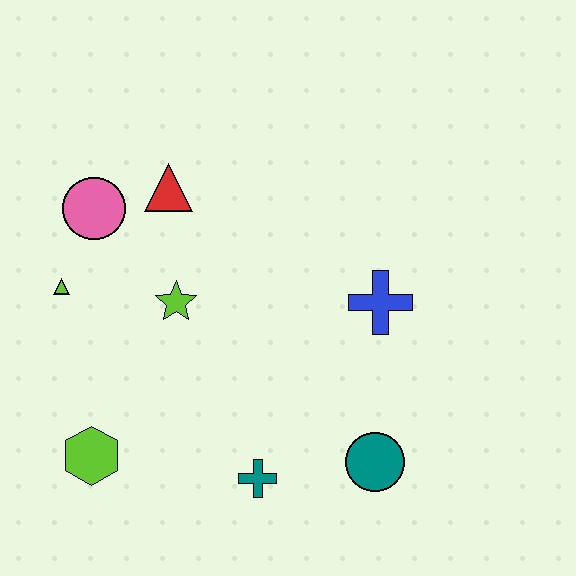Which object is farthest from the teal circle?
The pink circle is farthest from the teal circle.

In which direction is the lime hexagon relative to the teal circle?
The lime hexagon is to the left of the teal circle.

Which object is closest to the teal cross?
The teal circle is closest to the teal cross.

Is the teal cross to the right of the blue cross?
No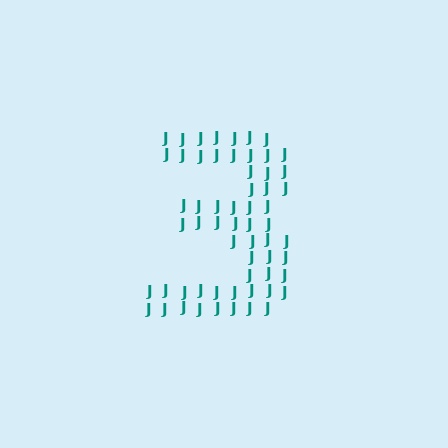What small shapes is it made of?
It is made of small letter J's.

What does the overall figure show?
The overall figure shows the digit 3.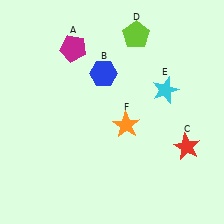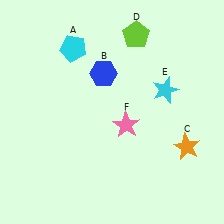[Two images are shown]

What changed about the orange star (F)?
In Image 1, F is orange. In Image 2, it changed to pink.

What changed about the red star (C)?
In Image 1, C is red. In Image 2, it changed to orange.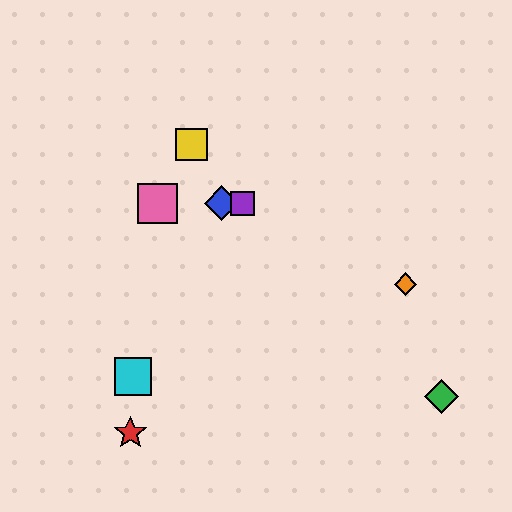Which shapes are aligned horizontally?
The blue diamond, the purple square, the pink square are aligned horizontally.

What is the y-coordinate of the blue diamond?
The blue diamond is at y≈203.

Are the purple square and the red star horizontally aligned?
No, the purple square is at y≈203 and the red star is at y≈433.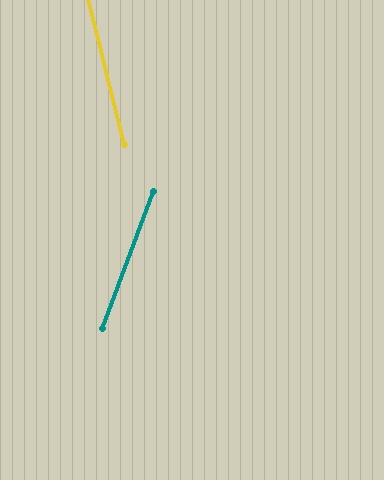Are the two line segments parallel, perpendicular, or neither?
Neither parallel nor perpendicular — they differ by about 34°.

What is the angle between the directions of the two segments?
Approximately 34 degrees.